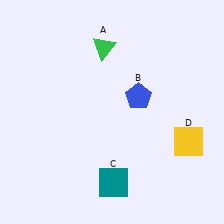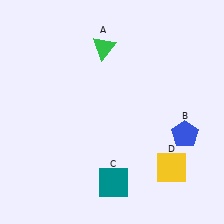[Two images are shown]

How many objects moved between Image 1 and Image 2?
2 objects moved between the two images.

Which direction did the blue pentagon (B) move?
The blue pentagon (B) moved right.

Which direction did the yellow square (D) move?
The yellow square (D) moved down.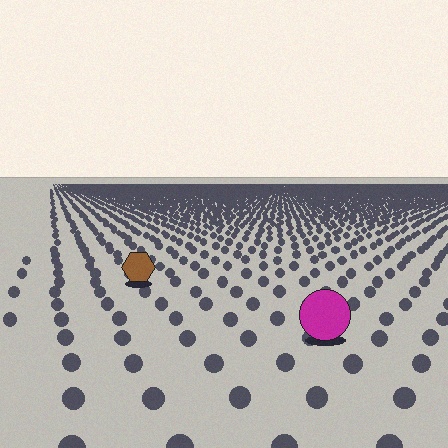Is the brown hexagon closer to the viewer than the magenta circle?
No. The magenta circle is closer — you can tell from the texture gradient: the ground texture is coarser near it.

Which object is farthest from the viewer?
The brown hexagon is farthest from the viewer. It appears smaller and the ground texture around it is denser.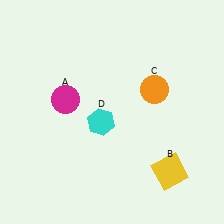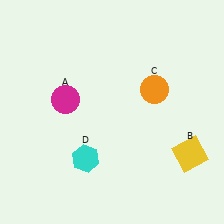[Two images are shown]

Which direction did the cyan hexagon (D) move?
The cyan hexagon (D) moved down.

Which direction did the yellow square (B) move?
The yellow square (B) moved right.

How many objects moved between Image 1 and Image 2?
2 objects moved between the two images.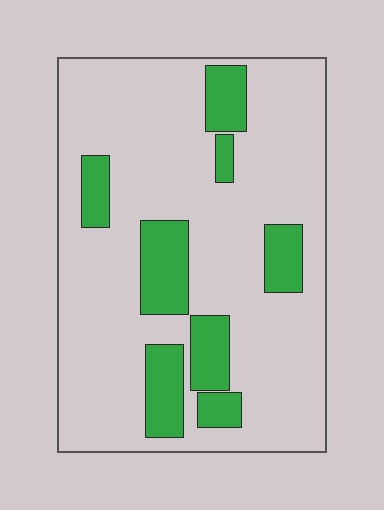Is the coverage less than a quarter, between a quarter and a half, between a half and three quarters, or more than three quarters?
Less than a quarter.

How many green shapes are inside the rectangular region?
8.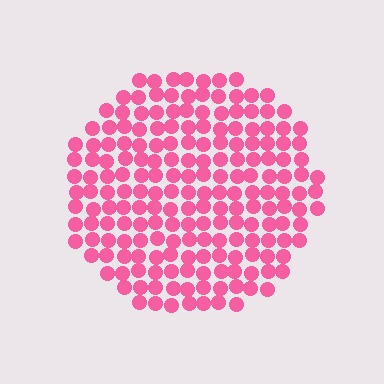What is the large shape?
The large shape is a circle.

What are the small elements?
The small elements are circles.